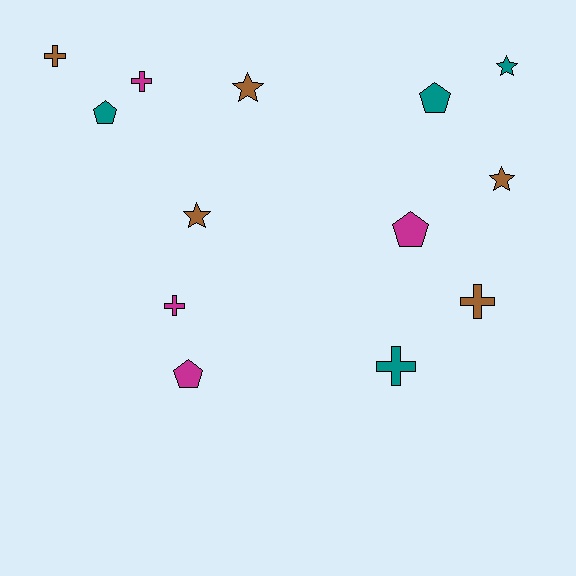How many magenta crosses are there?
There are 2 magenta crosses.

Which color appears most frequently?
Brown, with 5 objects.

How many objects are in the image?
There are 13 objects.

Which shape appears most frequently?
Cross, with 5 objects.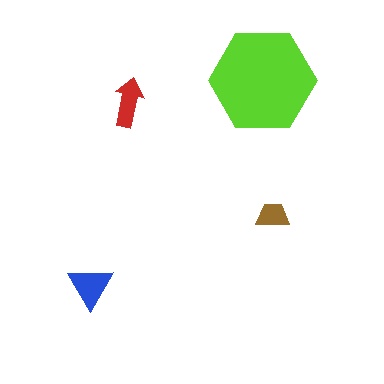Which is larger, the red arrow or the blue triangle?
The blue triangle.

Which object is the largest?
The lime hexagon.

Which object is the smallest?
The brown trapezoid.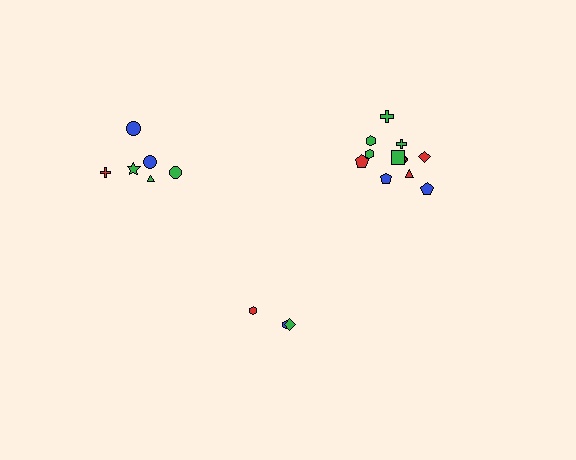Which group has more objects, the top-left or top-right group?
The top-right group.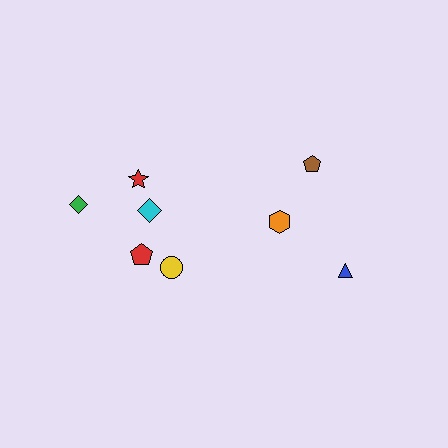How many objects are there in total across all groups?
There are 8 objects.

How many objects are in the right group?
There are 3 objects.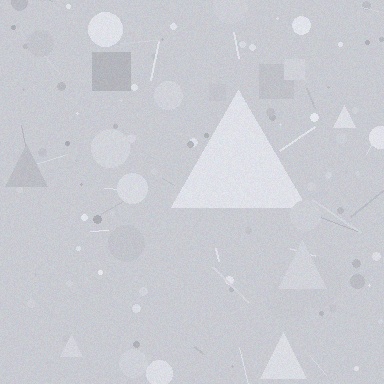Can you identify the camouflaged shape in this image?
The camouflaged shape is a triangle.